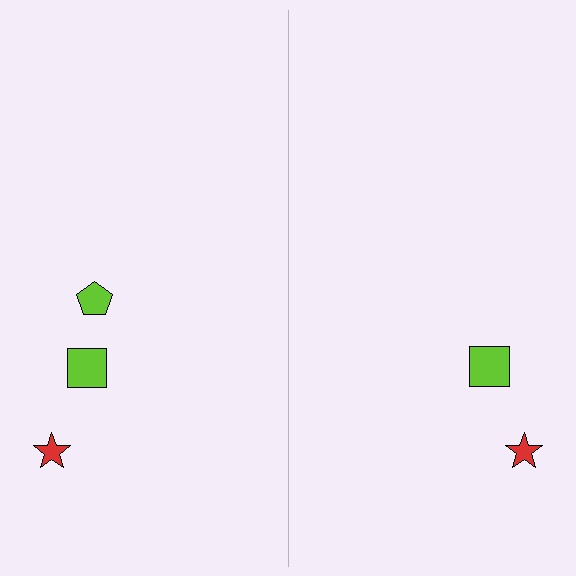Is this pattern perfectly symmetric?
No, the pattern is not perfectly symmetric. A lime pentagon is missing from the right side.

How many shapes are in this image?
There are 5 shapes in this image.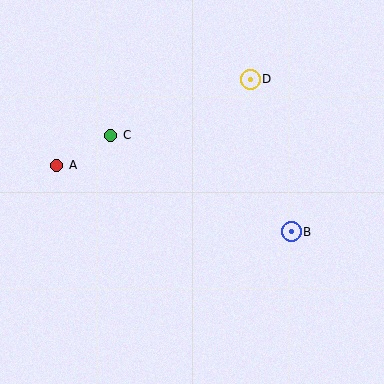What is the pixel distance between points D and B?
The distance between D and B is 158 pixels.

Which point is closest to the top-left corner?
Point C is closest to the top-left corner.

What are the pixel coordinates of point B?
Point B is at (291, 232).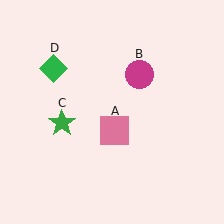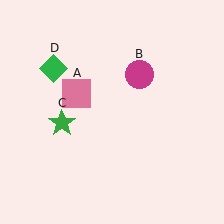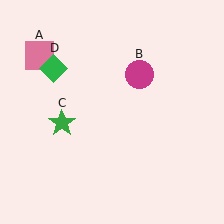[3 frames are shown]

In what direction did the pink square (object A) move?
The pink square (object A) moved up and to the left.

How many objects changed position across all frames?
1 object changed position: pink square (object A).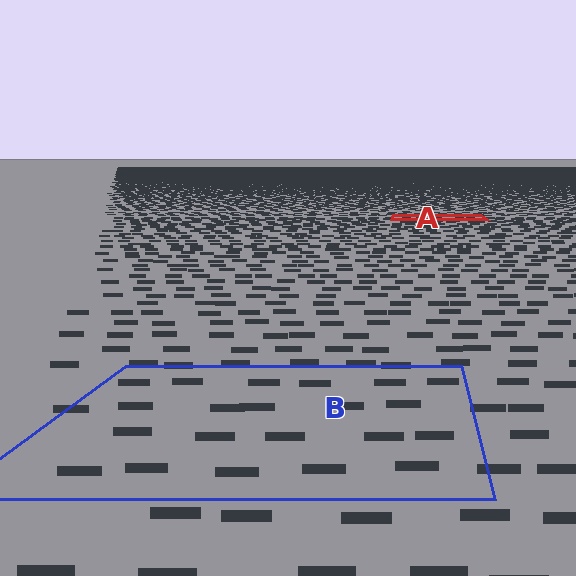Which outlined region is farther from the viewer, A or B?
Region A is farther from the viewer — the texture elements inside it appear smaller and more densely packed.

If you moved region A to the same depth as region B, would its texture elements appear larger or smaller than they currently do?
They would appear larger. At a closer depth, the same texture elements are projected at a bigger on-screen size.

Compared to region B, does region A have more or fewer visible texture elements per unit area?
Region A has more texture elements per unit area — they are packed more densely because it is farther away.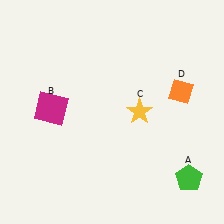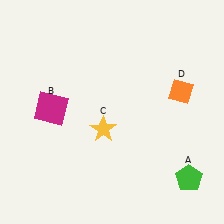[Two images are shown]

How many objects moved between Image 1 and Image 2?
1 object moved between the two images.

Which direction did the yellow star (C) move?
The yellow star (C) moved left.